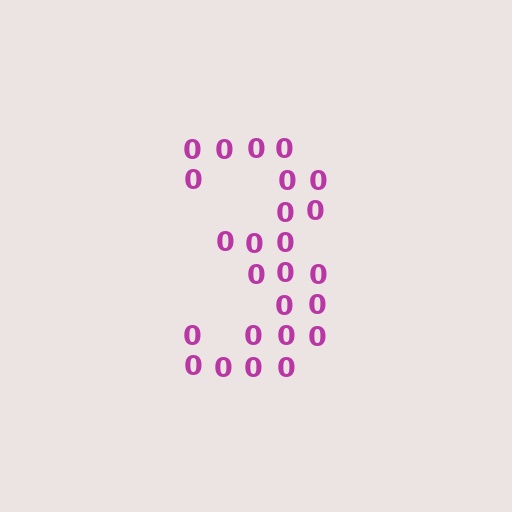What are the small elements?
The small elements are digit 0's.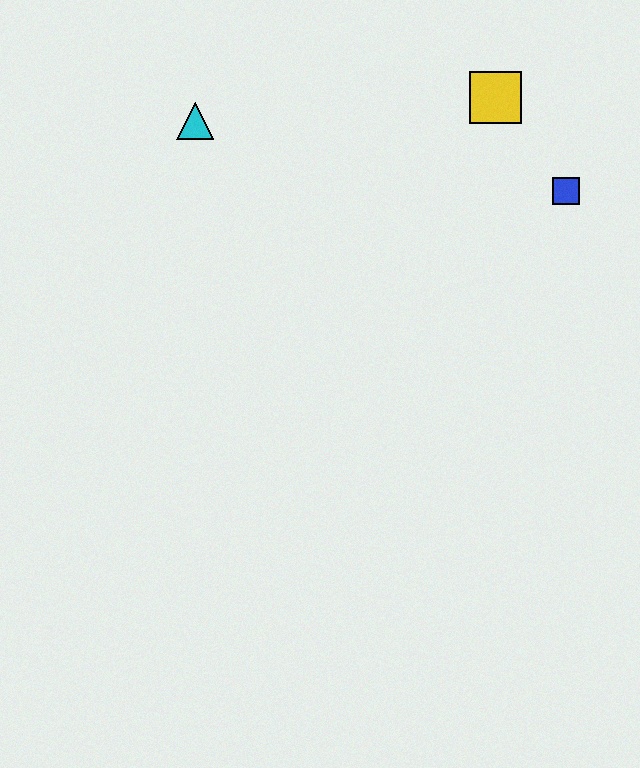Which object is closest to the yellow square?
The blue square is closest to the yellow square.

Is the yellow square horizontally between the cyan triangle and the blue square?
Yes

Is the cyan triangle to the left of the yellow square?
Yes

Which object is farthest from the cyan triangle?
The blue square is farthest from the cyan triangle.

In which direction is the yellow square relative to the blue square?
The yellow square is above the blue square.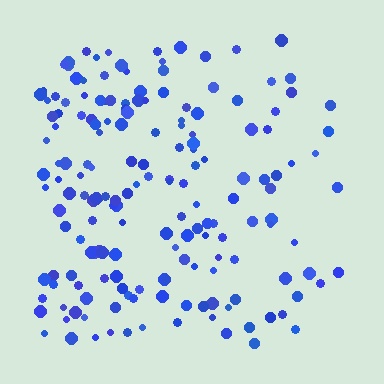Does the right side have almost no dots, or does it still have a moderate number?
Still a moderate number, just noticeably fewer than the left.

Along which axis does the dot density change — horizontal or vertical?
Horizontal.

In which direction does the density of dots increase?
From right to left, with the left side densest.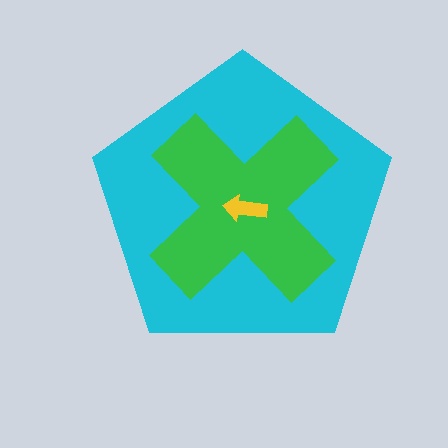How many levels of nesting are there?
3.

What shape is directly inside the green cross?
The yellow arrow.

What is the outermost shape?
The cyan pentagon.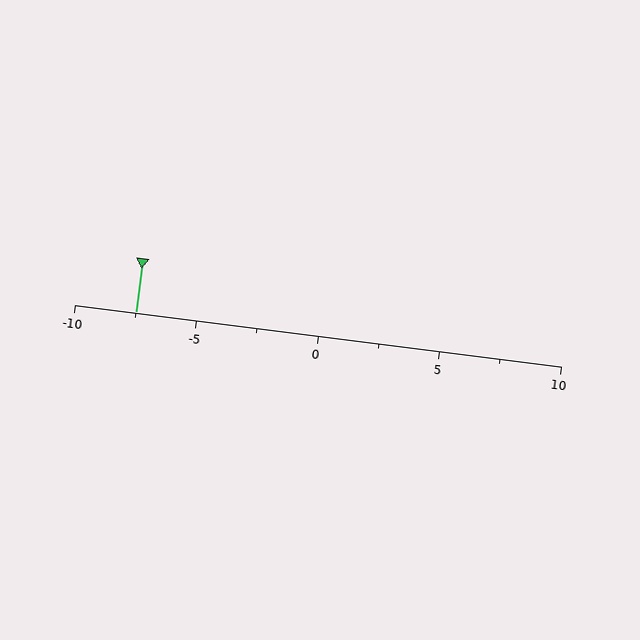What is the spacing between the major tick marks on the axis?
The major ticks are spaced 5 apart.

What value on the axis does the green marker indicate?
The marker indicates approximately -7.5.